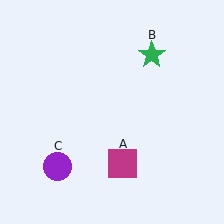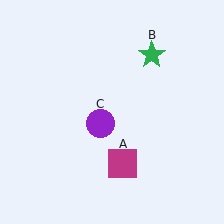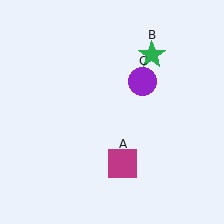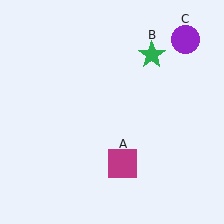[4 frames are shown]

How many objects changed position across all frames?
1 object changed position: purple circle (object C).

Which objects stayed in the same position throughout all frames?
Magenta square (object A) and green star (object B) remained stationary.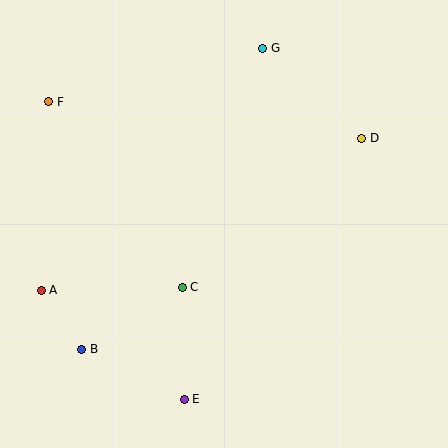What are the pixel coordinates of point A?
Point A is at (41, 290).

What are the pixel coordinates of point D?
Point D is at (362, 138).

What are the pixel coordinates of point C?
Point C is at (182, 287).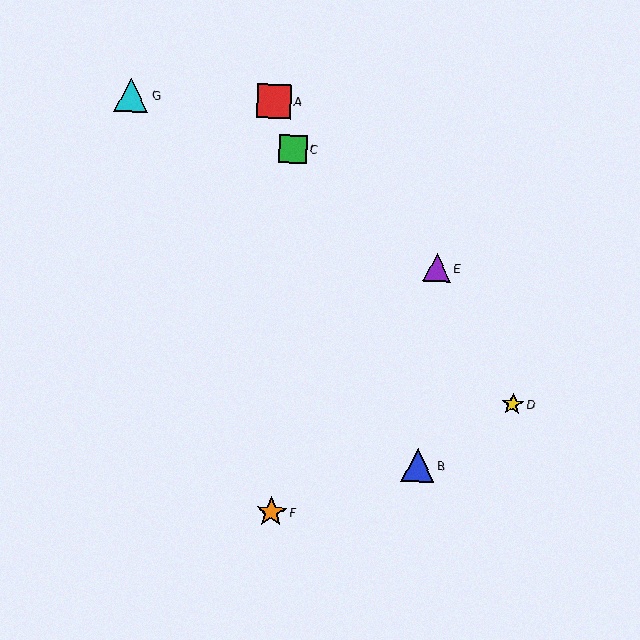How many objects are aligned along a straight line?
3 objects (A, B, C) are aligned along a straight line.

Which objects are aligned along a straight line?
Objects A, B, C are aligned along a straight line.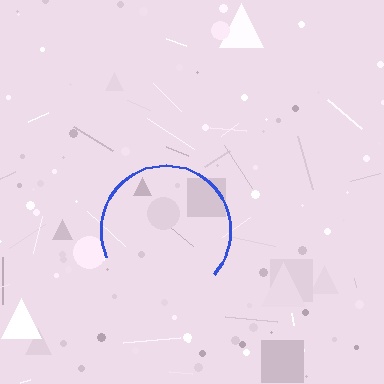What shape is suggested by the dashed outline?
The dashed outline suggests a circle.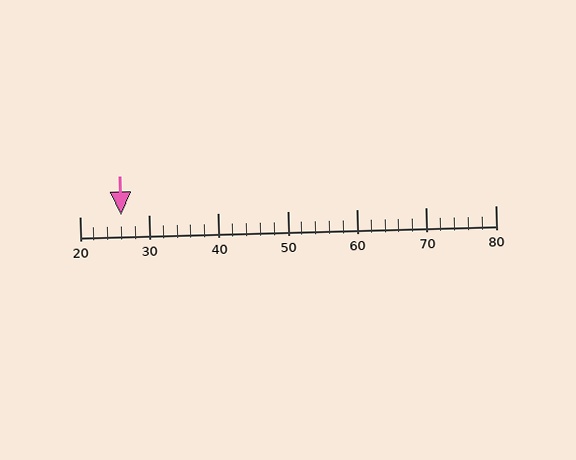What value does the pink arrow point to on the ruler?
The pink arrow points to approximately 26.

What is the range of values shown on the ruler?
The ruler shows values from 20 to 80.